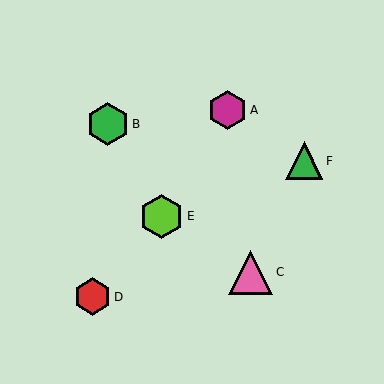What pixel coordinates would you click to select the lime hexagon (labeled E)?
Click at (162, 216) to select the lime hexagon E.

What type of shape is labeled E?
Shape E is a lime hexagon.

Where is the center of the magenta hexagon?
The center of the magenta hexagon is at (228, 110).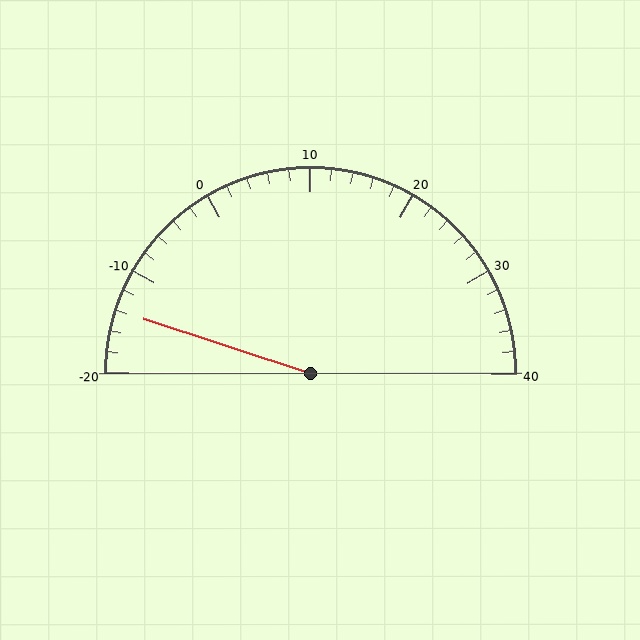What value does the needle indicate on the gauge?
The needle indicates approximately -14.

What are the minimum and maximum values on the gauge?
The gauge ranges from -20 to 40.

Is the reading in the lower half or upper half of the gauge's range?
The reading is in the lower half of the range (-20 to 40).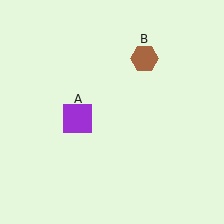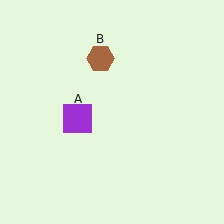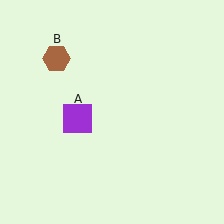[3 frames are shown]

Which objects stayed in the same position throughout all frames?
Purple square (object A) remained stationary.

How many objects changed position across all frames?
1 object changed position: brown hexagon (object B).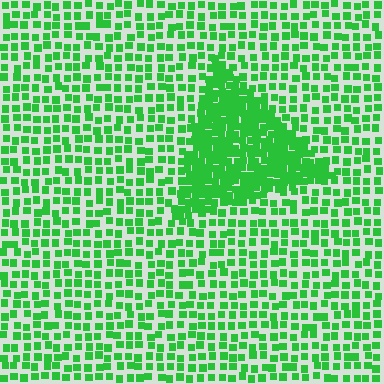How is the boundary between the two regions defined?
The boundary is defined by a change in element density (approximately 2.3x ratio). All elements are the same color, size, and shape.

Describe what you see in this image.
The image contains small green elements arranged at two different densities. A triangle-shaped region is visible where the elements are more densely packed than the surrounding area.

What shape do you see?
I see a triangle.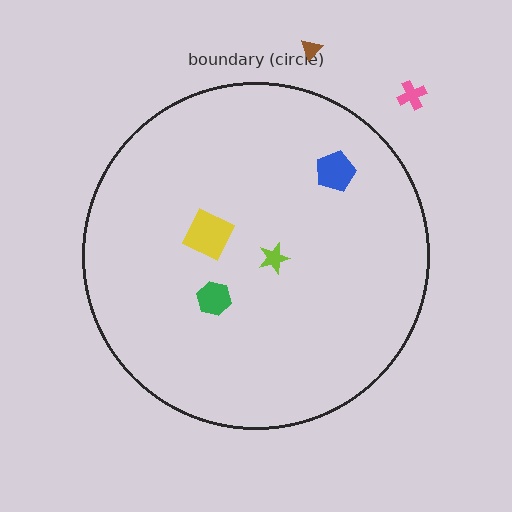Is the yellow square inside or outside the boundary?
Inside.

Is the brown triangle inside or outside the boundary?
Outside.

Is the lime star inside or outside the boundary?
Inside.